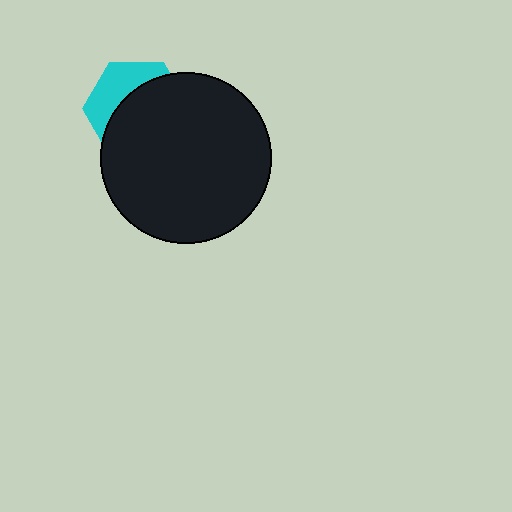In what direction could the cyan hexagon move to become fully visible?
The cyan hexagon could move toward the upper-left. That would shift it out from behind the black circle entirely.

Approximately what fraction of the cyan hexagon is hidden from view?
Roughly 64% of the cyan hexagon is hidden behind the black circle.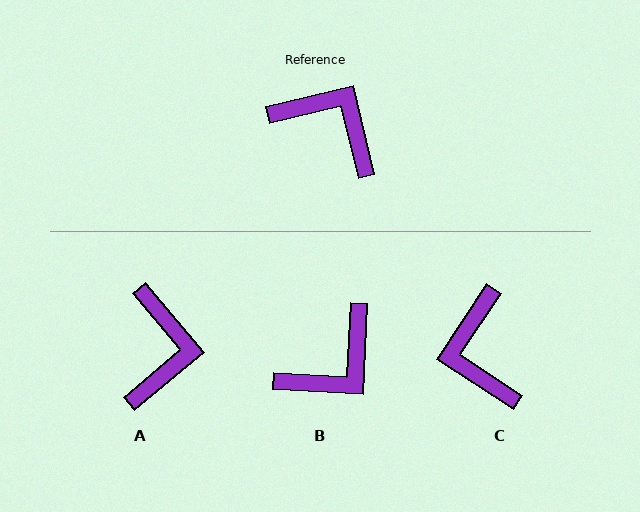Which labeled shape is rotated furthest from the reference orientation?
C, about 133 degrees away.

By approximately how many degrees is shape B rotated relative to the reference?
Approximately 106 degrees clockwise.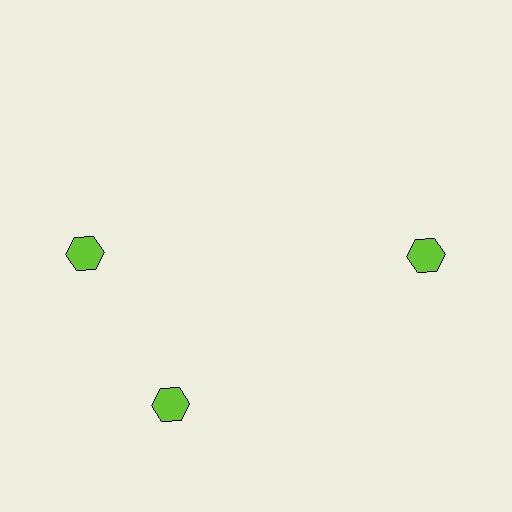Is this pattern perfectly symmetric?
No. The 3 lime hexagons are arranged in a ring, but one element near the 11 o'clock position is rotated out of alignment along the ring, breaking the 3-fold rotational symmetry.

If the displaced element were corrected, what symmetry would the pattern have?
It would have 3-fold rotational symmetry — the pattern would map onto itself every 120 degrees.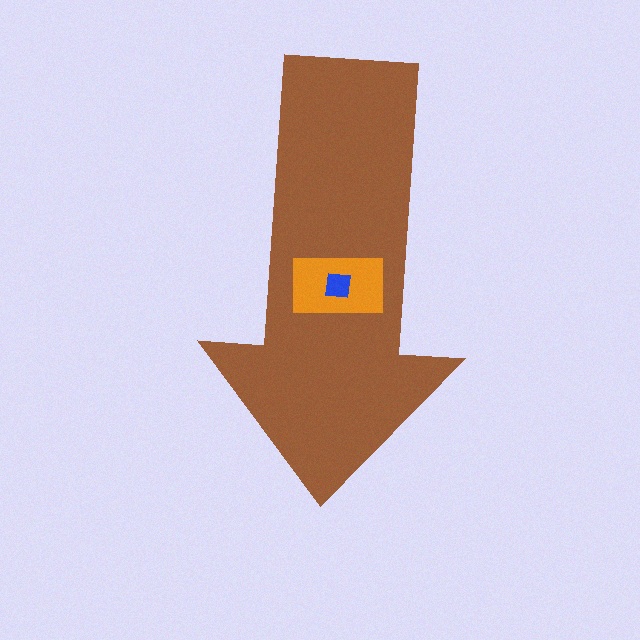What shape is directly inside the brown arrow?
The orange rectangle.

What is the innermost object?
The blue square.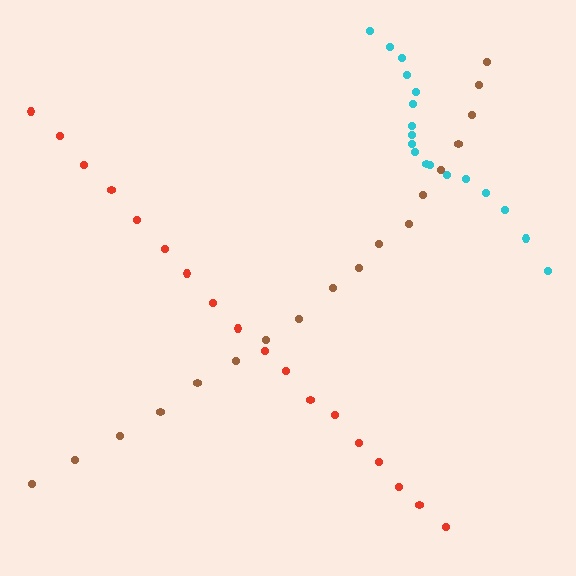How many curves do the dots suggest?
There are 3 distinct paths.